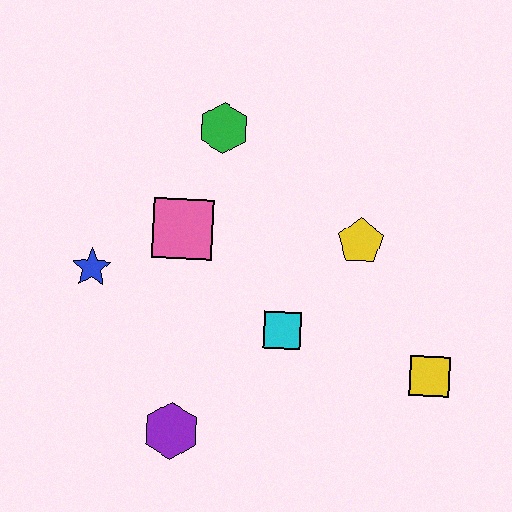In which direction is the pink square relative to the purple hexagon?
The pink square is above the purple hexagon.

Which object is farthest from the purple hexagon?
The green hexagon is farthest from the purple hexagon.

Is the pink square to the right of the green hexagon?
No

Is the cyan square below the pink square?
Yes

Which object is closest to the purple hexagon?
The cyan square is closest to the purple hexagon.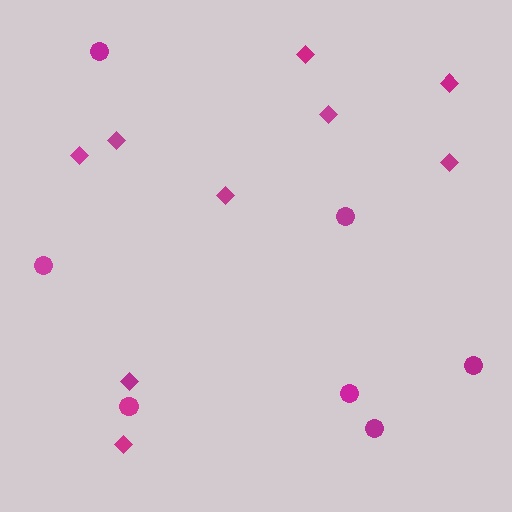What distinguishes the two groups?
There are 2 groups: one group of diamonds (9) and one group of circles (7).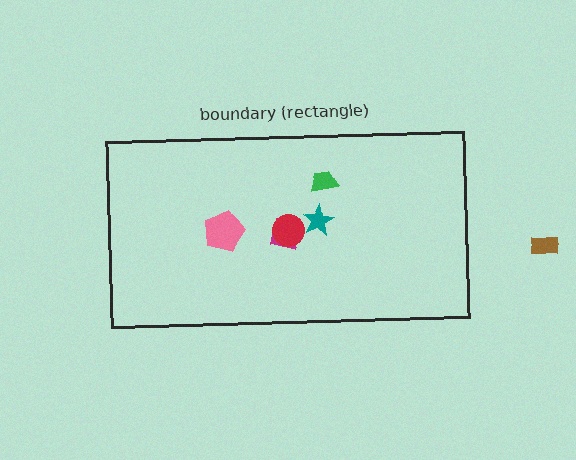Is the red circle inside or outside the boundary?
Inside.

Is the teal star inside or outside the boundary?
Inside.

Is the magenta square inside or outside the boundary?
Inside.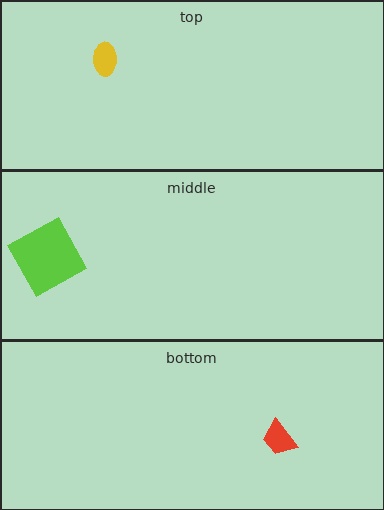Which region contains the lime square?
The middle region.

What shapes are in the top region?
The yellow ellipse.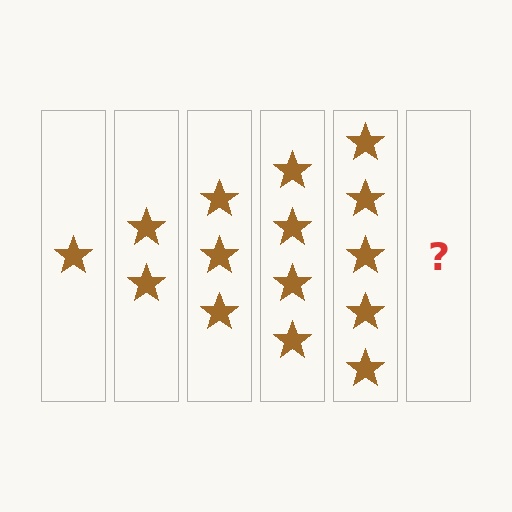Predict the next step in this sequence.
The next step is 6 stars.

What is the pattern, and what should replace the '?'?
The pattern is that each step adds one more star. The '?' should be 6 stars.